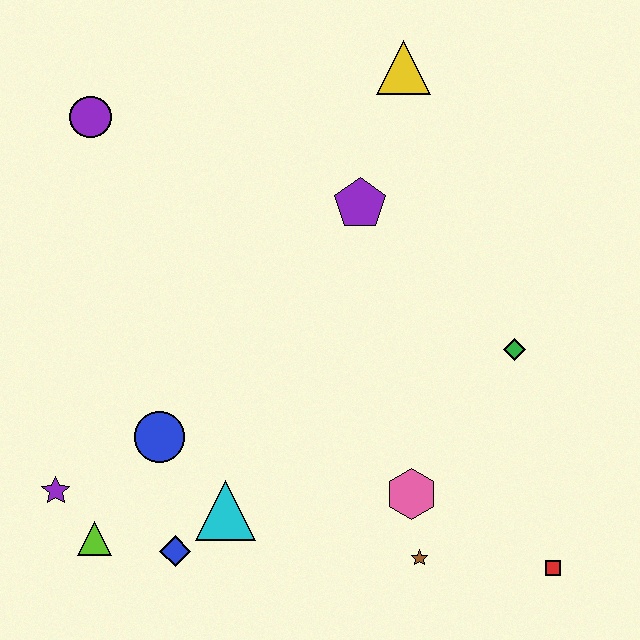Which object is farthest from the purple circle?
The red square is farthest from the purple circle.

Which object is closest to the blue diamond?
The cyan triangle is closest to the blue diamond.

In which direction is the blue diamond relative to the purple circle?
The blue diamond is below the purple circle.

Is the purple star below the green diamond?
Yes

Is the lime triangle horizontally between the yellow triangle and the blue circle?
No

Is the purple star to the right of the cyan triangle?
No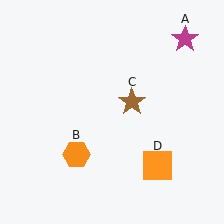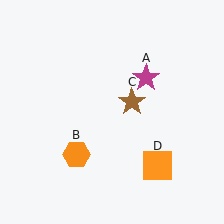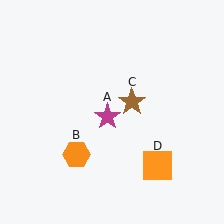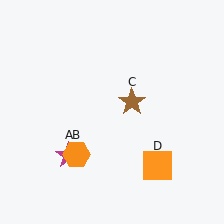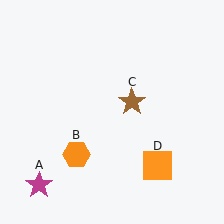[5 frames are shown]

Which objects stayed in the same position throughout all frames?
Orange hexagon (object B) and brown star (object C) and orange square (object D) remained stationary.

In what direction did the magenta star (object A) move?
The magenta star (object A) moved down and to the left.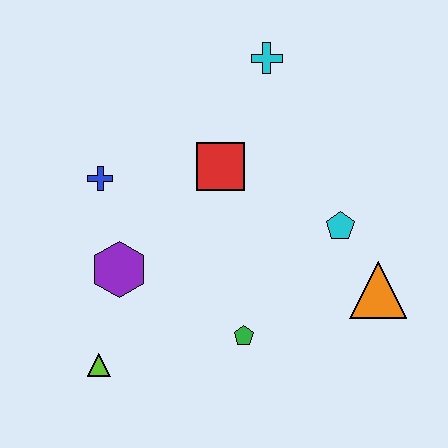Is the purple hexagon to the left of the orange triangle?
Yes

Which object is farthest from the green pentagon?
The cyan cross is farthest from the green pentagon.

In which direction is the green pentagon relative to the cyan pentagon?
The green pentagon is below the cyan pentagon.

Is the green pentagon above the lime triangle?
Yes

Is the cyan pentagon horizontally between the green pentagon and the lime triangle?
No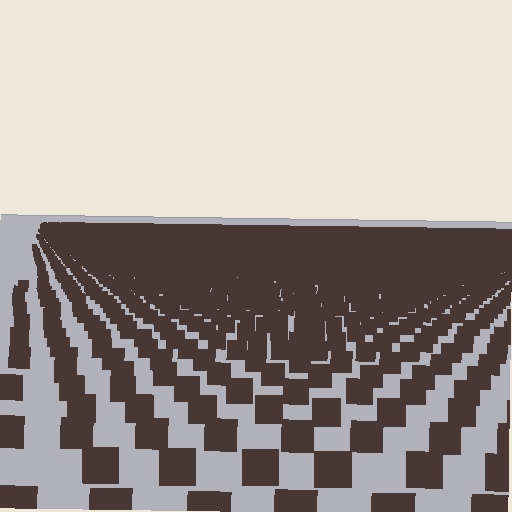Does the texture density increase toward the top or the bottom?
Density increases toward the top.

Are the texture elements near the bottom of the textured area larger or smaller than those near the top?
Larger. Near the bottom, elements are closer to the viewer and appear at a bigger on-screen size.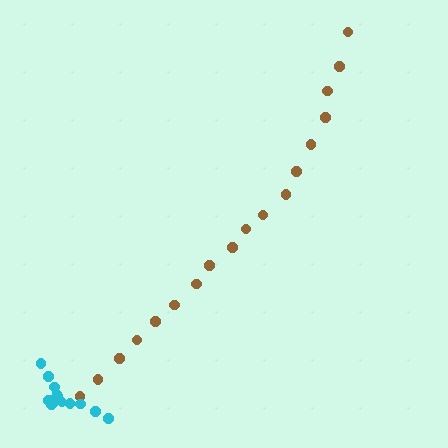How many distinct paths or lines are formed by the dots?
There are 2 distinct paths.